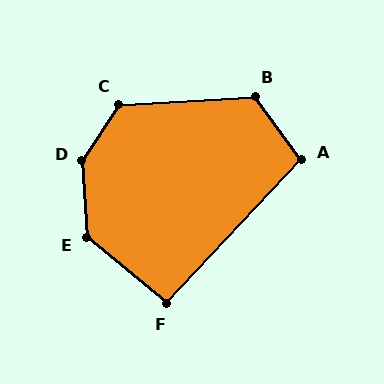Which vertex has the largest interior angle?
D, at approximately 143 degrees.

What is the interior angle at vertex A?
Approximately 100 degrees (obtuse).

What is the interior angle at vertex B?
Approximately 123 degrees (obtuse).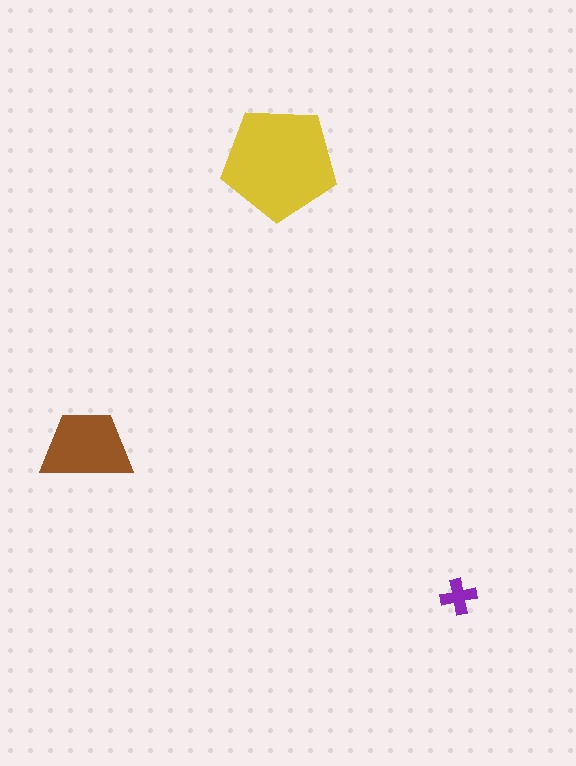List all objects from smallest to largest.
The purple cross, the brown trapezoid, the yellow pentagon.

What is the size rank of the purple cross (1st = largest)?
3rd.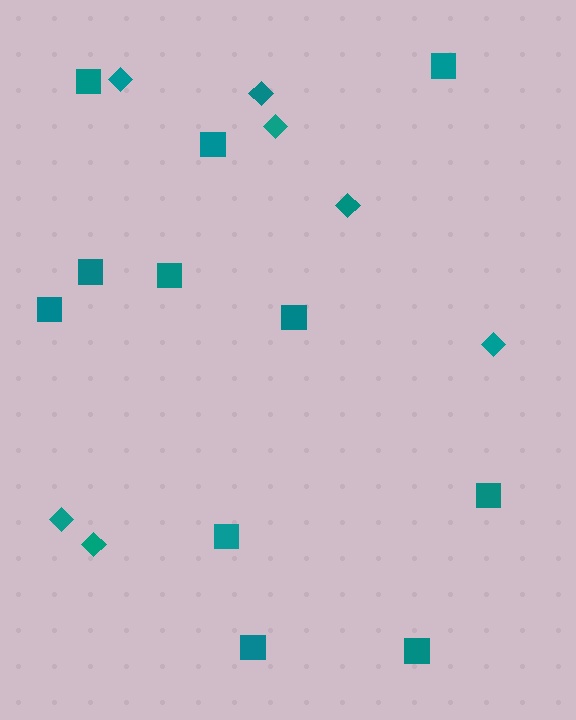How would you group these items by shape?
There are 2 groups: one group of diamonds (7) and one group of squares (11).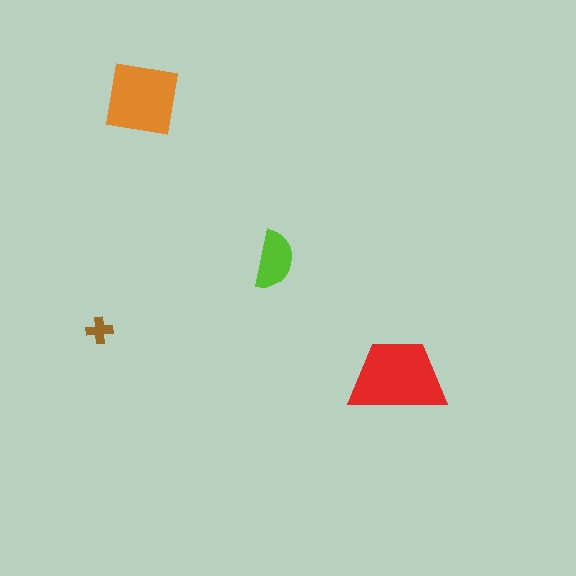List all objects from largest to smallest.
The red trapezoid, the orange square, the lime semicircle, the brown cross.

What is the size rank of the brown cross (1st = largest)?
4th.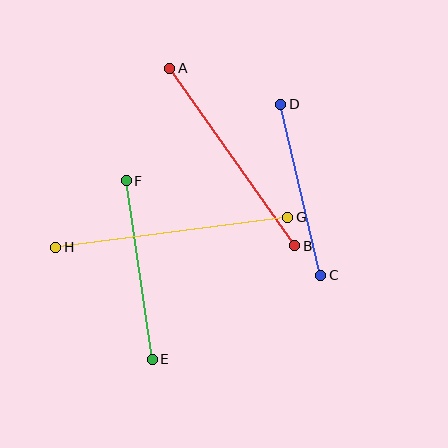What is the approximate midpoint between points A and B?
The midpoint is at approximately (232, 157) pixels.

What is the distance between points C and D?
The distance is approximately 176 pixels.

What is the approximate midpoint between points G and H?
The midpoint is at approximately (172, 232) pixels.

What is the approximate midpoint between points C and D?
The midpoint is at approximately (301, 190) pixels.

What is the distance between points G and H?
The distance is approximately 234 pixels.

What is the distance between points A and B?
The distance is approximately 218 pixels.